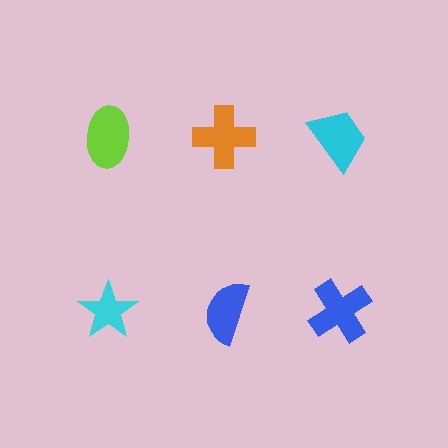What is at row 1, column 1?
A lime ellipse.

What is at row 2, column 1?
A cyan star.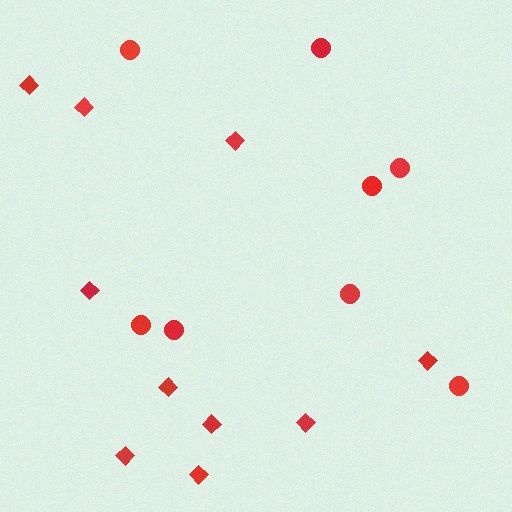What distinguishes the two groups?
There are 2 groups: one group of circles (8) and one group of diamonds (10).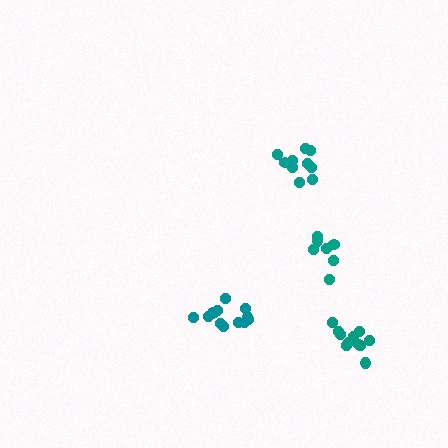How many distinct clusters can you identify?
There are 4 distinct clusters.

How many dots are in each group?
Group 1: 12 dots, Group 2: 7 dots, Group 3: 11 dots, Group 4: 10 dots (40 total).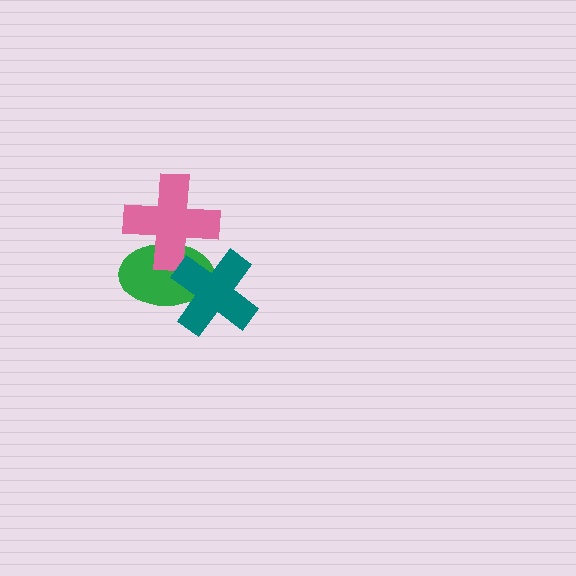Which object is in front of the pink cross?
The teal cross is in front of the pink cross.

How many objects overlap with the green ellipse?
2 objects overlap with the green ellipse.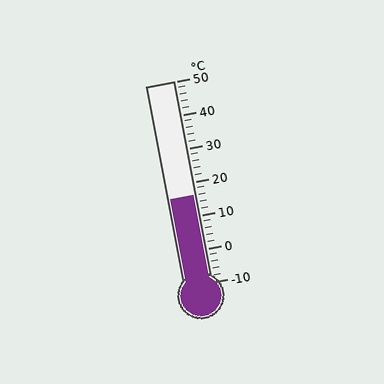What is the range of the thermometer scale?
The thermometer scale ranges from -10°C to 50°C.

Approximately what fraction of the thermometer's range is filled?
The thermometer is filled to approximately 45% of its range.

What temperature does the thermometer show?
The thermometer shows approximately 16°C.